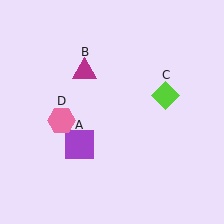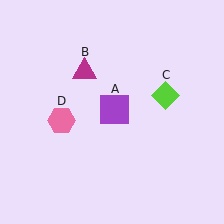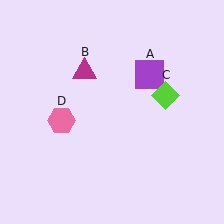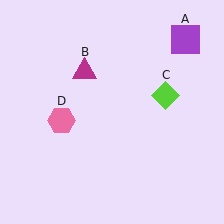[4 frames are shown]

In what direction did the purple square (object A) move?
The purple square (object A) moved up and to the right.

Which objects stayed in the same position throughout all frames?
Magenta triangle (object B) and lime diamond (object C) and pink hexagon (object D) remained stationary.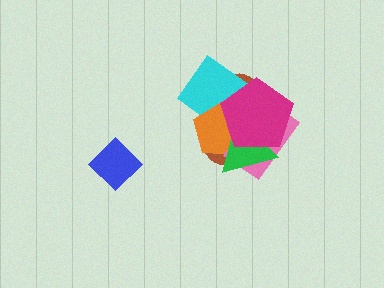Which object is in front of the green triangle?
The magenta pentagon is in front of the green triangle.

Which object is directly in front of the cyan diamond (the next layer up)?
The orange pentagon is directly in front of the cyan diamond.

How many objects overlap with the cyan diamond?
3 objects overlap with the cyan diamond.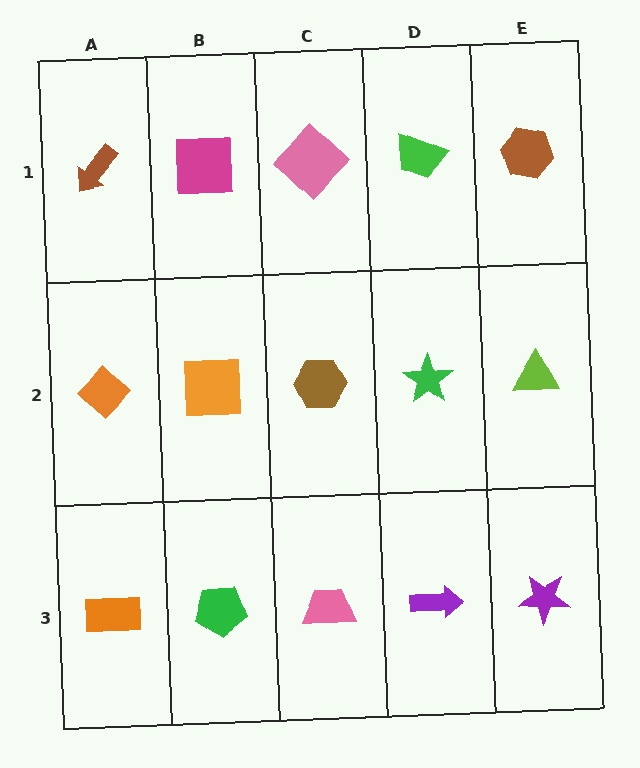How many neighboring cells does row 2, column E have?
3.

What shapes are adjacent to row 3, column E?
A lime triangle (row 2, column E), a purple arrow (row 3, column D).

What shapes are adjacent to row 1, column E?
A lime triangle (row 2, column E), a green trapezoid (row 1, column D).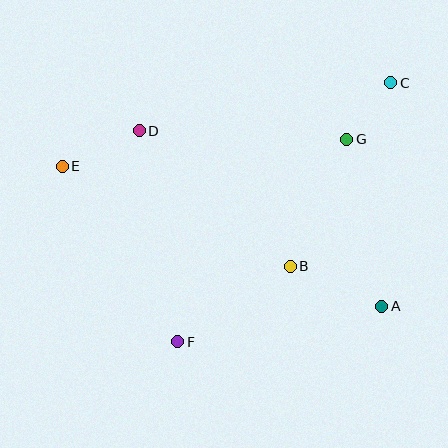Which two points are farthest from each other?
Points A and E are farthest from each other.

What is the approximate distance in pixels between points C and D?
The distance between C and D is approximately 256 pixels.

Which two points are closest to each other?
Points C and G are closest to each other.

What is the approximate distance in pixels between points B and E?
The distance between B and E is approximately 249 pixels.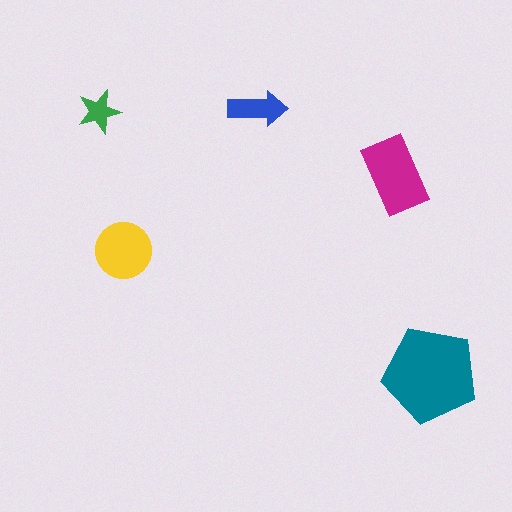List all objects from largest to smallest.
The teal pentagon, the magenta rectangle, the yellow circle, the blue arrow, the green star.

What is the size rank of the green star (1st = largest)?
5th.